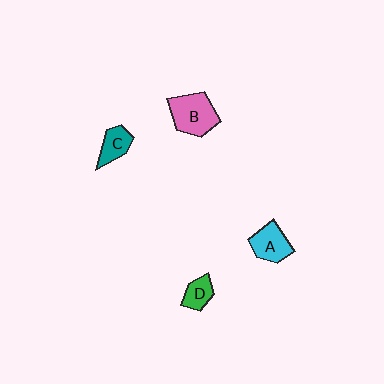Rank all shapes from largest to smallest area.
From largest to smallest: B (pink), A (cyan), C (teal), D (green).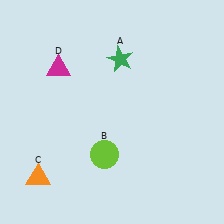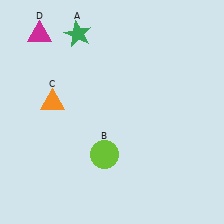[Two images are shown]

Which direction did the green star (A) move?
The green star (A) moved left.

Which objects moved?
The objects that moved are: the green star (A), the orange triangle (C), the magenta triangle (D).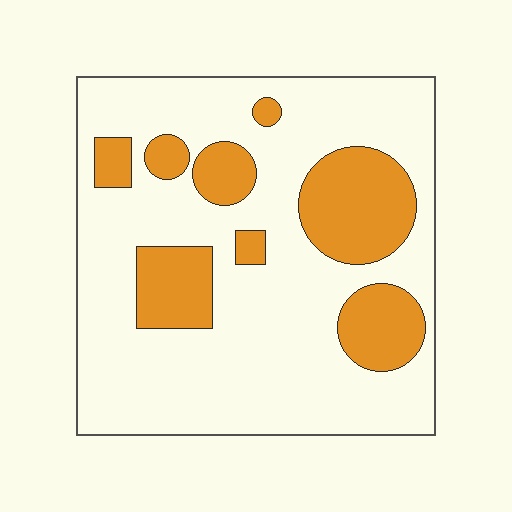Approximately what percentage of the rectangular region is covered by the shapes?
Approximately 25%.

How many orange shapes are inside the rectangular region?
8.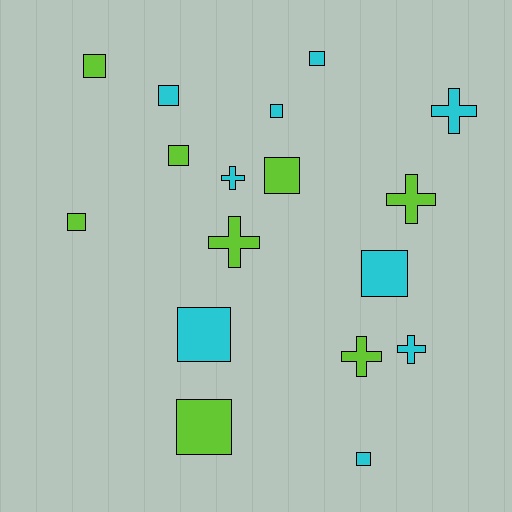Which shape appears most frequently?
Square, with 11 objects.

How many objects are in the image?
There are 17 objects.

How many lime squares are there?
There are 5 lime squares.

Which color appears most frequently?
Cyan, with 9 objects.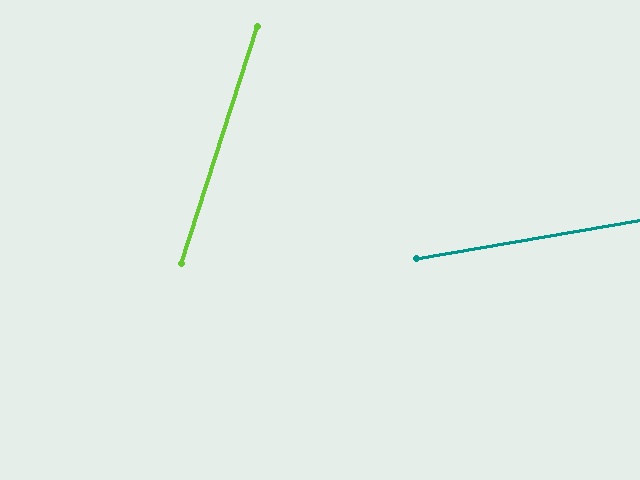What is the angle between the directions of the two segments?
Approximately 63 degrees.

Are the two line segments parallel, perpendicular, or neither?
Neither parallel nor perpendicular — they differ by about 63°.